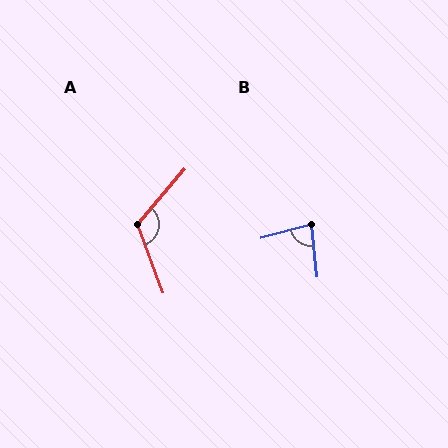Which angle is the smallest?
B, at approximately 81 degrees.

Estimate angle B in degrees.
Approximately 81 degrees.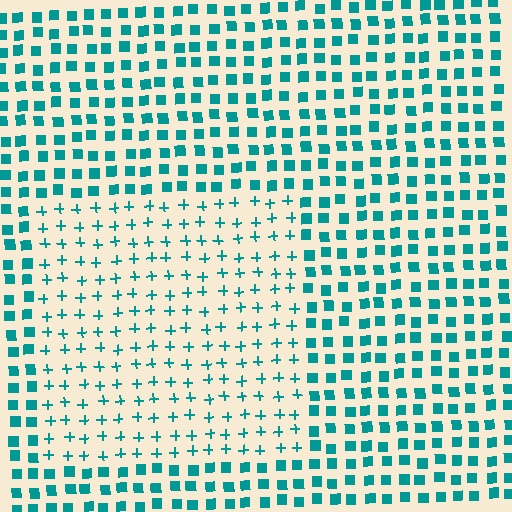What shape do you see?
I see a rectangle.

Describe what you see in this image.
The image is filled with small teal elements arranged in a uniform grid. A rectangle-shaped region contains plus signs, while the surrounding area contains squares. The boundary is defined purely by the change in element shape.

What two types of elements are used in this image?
The image uses plus signs inside the rectangle region and squares outside it.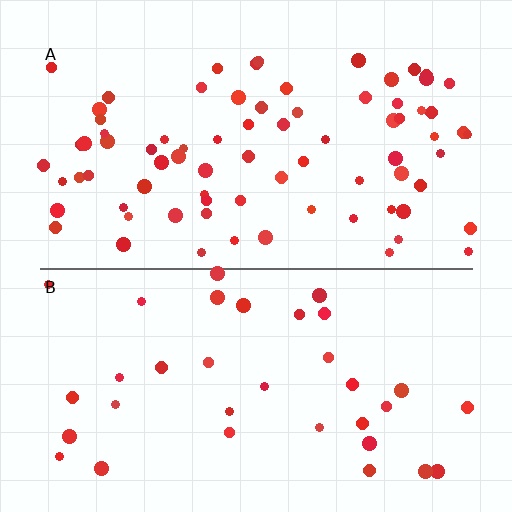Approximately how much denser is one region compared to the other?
Approximately 2.3× — region A over region B.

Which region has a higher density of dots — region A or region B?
A (the top).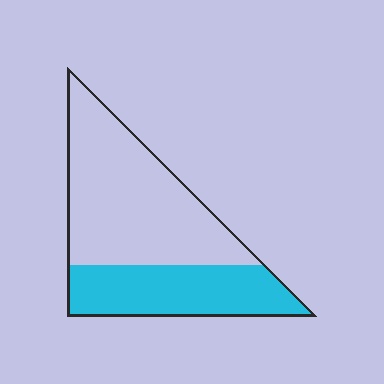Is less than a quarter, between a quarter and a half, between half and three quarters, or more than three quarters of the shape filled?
Between a quarter and a half.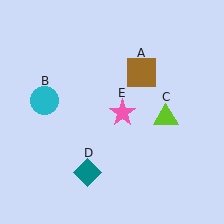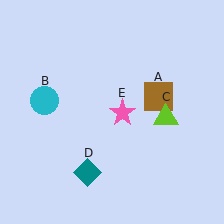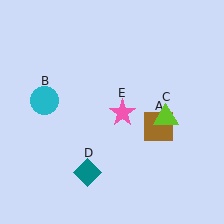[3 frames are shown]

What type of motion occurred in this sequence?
The brown square (object A) rotated clockwise around the center of the scene.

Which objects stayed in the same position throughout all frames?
Cyan circle (object B) and lime triangle (object C) and teal diamond (object D) and pink star (object E) remained stationary.